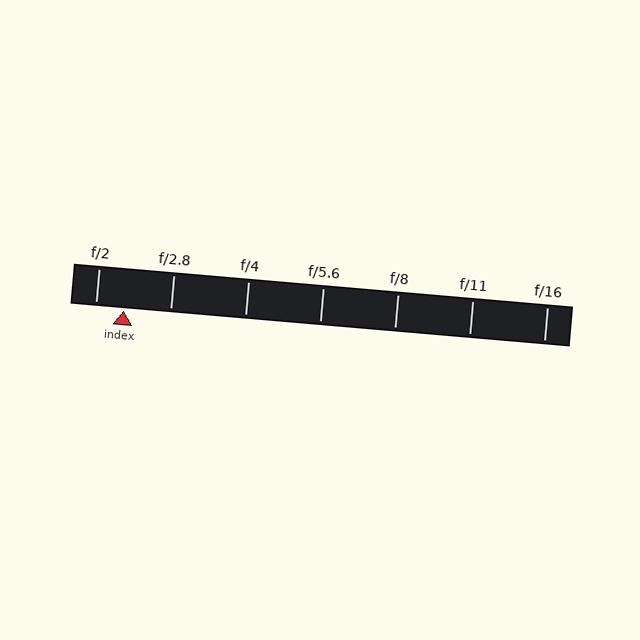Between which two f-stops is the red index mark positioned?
The index mark is between f/2 and f/2.8.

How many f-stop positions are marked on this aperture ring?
There are 7 f-stop positions marked.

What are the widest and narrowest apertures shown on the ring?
The widest aperture shown is f/2 and the narrowest is f/16.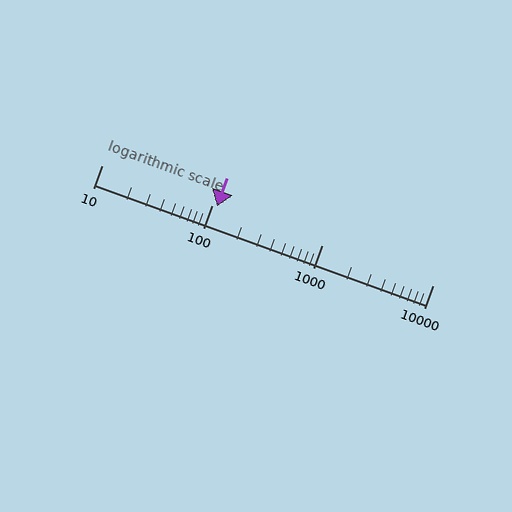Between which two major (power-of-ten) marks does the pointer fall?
The pointer is between 100 and 1000.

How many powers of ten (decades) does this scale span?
The scale spans 3 decades, from 10 to 10000.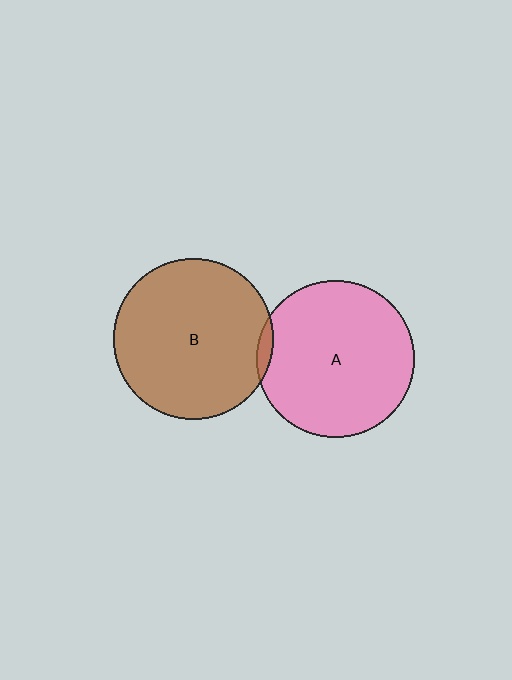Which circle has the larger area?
Circle B (brown).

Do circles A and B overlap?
Yes.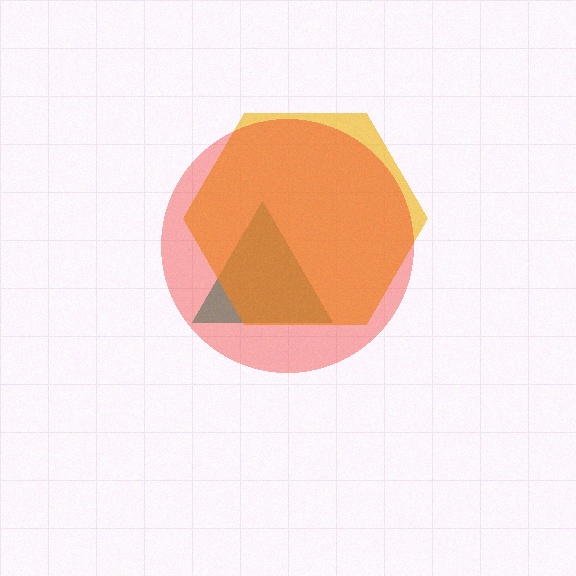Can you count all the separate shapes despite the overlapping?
Yes, there are 3 separate shapes.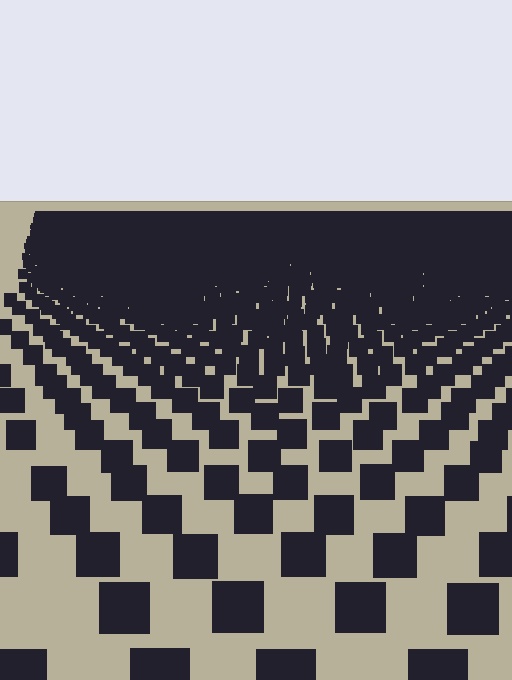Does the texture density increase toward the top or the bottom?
Density increases toward the top.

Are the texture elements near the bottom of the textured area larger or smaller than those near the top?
Larger. Near the bottom, elements are closer to the viewer and appear at a bigger on-screen size.